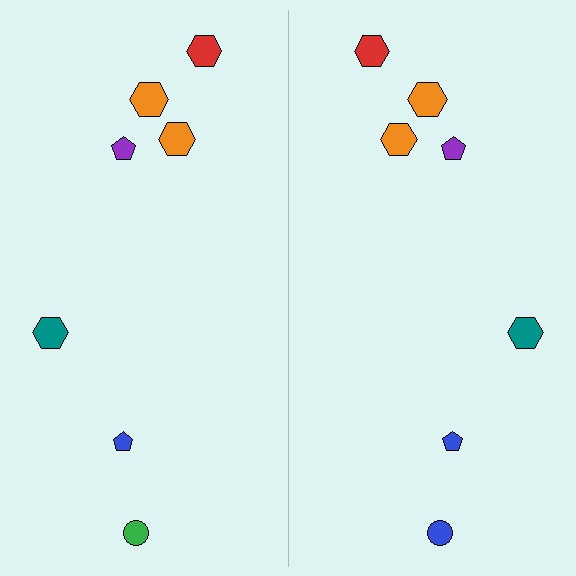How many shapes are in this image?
There are 14 shapes in this image.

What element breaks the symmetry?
The blue circle on the right side breaks the symmetry — its mirror counterpart is green.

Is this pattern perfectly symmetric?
No, the pattern is not perfectly symmetric. The blue circle on the right side breaks the symmetry — its mirror counterpart is green.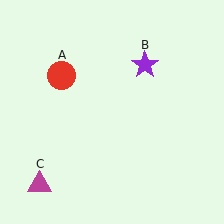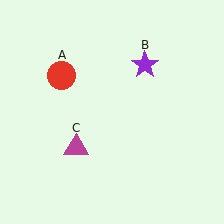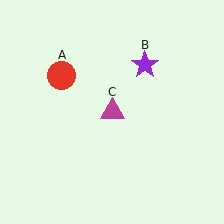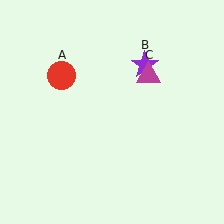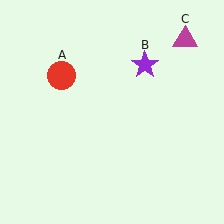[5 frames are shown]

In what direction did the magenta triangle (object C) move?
The magenta triangle (object C) moved up and to the right.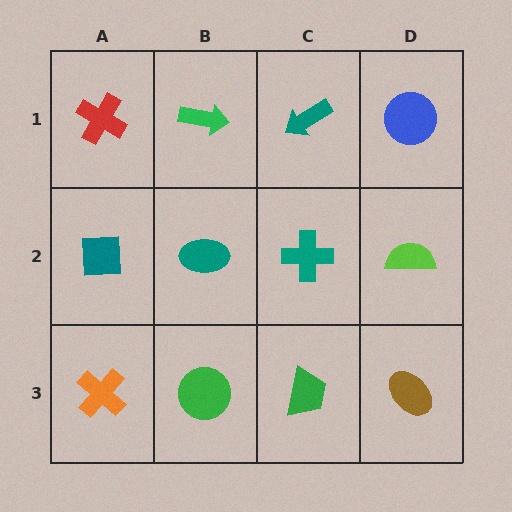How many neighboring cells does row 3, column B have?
3.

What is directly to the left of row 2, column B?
A teal square.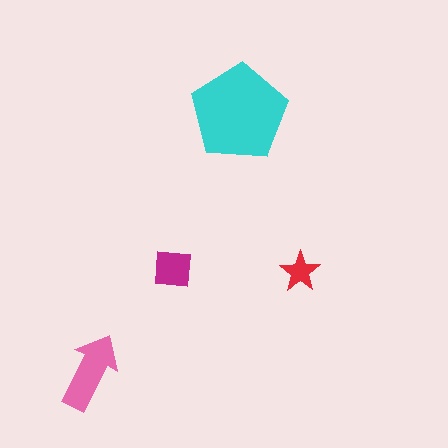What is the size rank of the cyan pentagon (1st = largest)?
1st.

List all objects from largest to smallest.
The cyan pentagon, the pink arrow, the magenta square, the red star.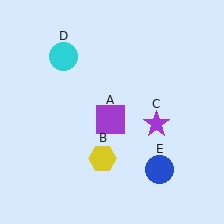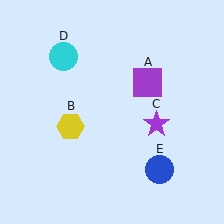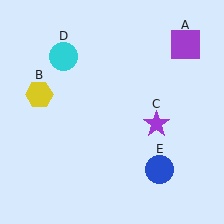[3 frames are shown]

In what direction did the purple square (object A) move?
The purple square (object A) moved up and to the right.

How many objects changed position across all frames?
2 objects changed position: purple square (object A), yellow hexagon (object B).